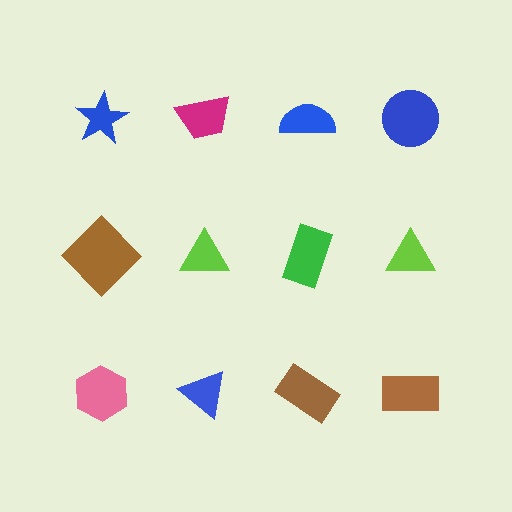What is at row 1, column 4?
A blue circle.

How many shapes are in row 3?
4 shapes.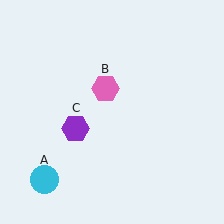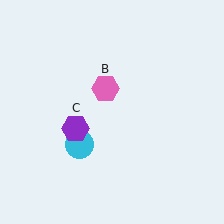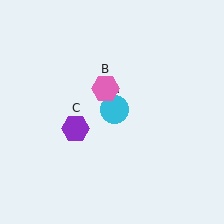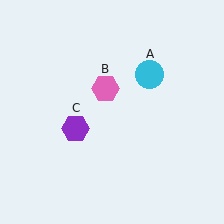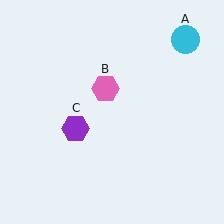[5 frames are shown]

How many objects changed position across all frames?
1 object changed position: cyan circle (object A).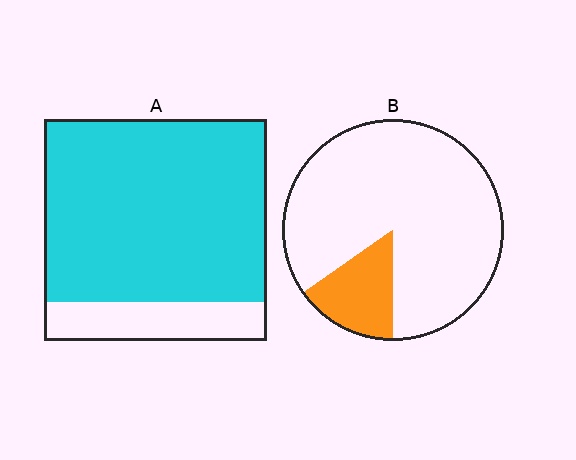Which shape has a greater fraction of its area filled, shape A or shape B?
Shape A.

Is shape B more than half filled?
No.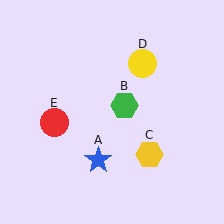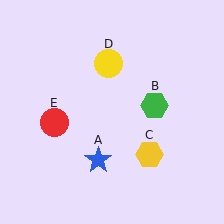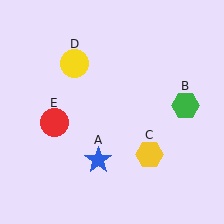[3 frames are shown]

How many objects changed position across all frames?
2 objects changed position: green hexagon (object B), yellow circle (object D).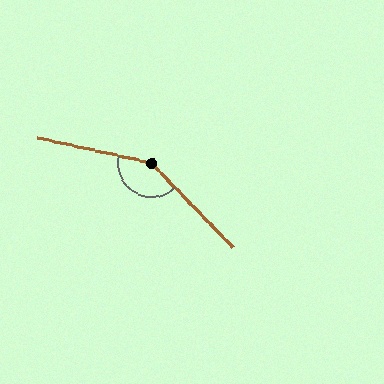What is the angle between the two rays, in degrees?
Approximately 147 degrees.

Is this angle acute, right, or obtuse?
It is obtuse.